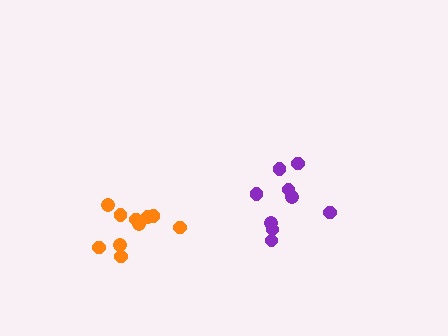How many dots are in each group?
Group 1: 10 dots, Group 2: 9 dots (19 total).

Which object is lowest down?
The orange cluster is bottommost.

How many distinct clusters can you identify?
There are 2 distinct clusters.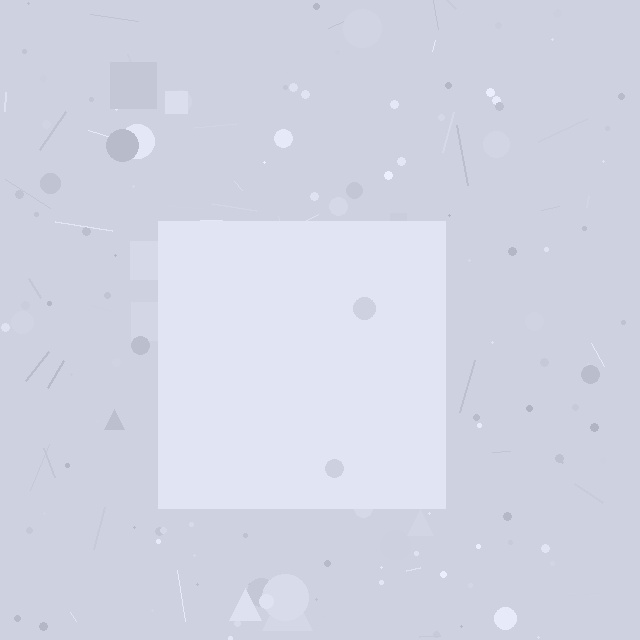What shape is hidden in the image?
A square is hidden in the image.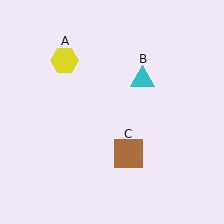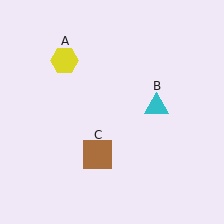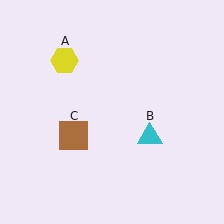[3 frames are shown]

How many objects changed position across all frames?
2 objects changed position: cyan triangle (object B), brown square (object C).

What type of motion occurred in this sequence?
The cyan triangle (object B), brown square (object C) rotated clockwise around the center of the scene.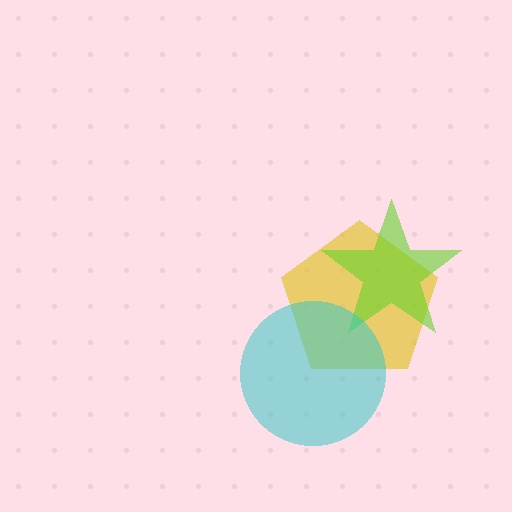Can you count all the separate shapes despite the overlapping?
Yes, there are 3 separate shapes.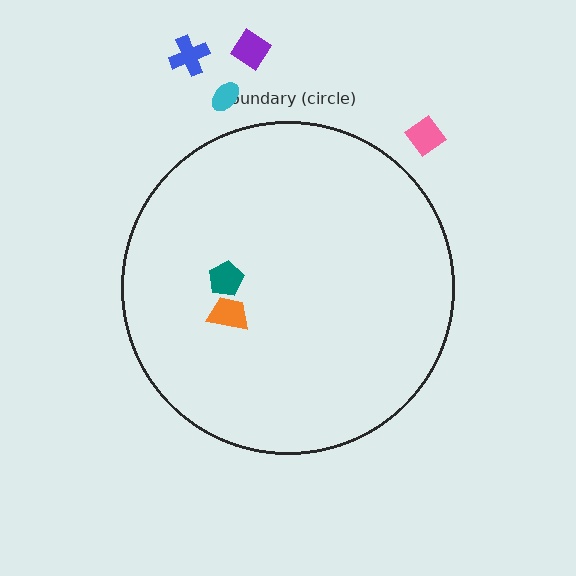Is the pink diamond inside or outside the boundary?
Outside.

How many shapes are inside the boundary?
2 inside, 4 outside.